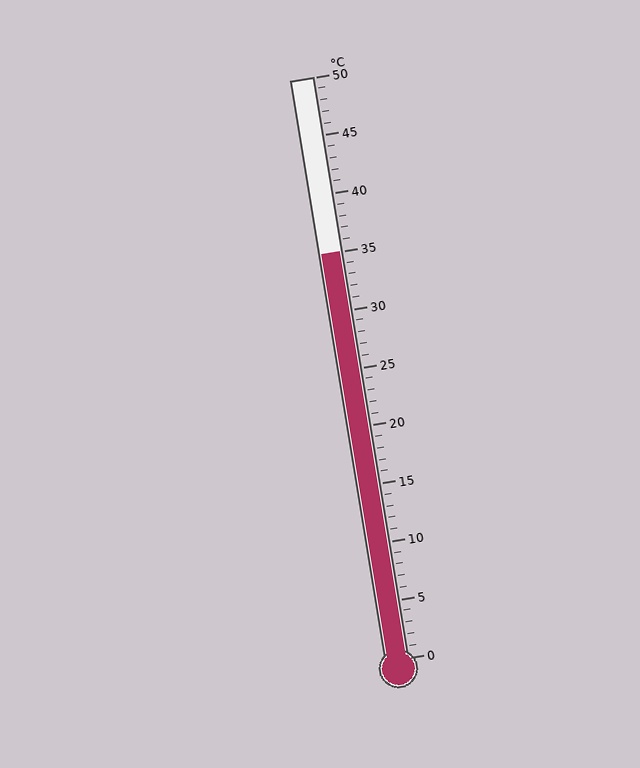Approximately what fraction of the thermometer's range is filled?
The thermometer is filled to approximately 70% of its range.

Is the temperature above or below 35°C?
The temperature is at 35°C.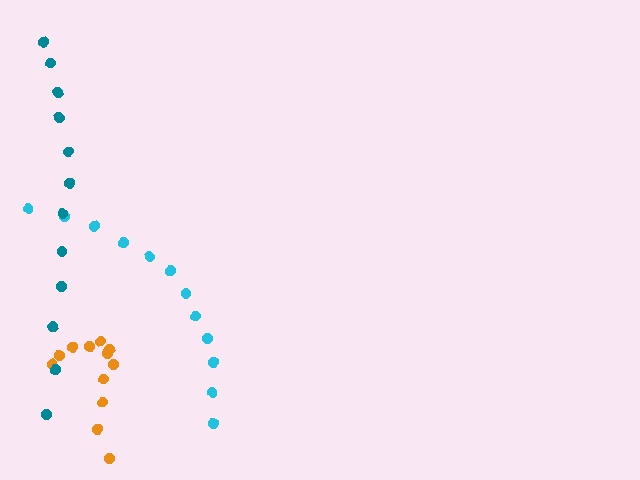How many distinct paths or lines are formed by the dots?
There are 3 distinct paths.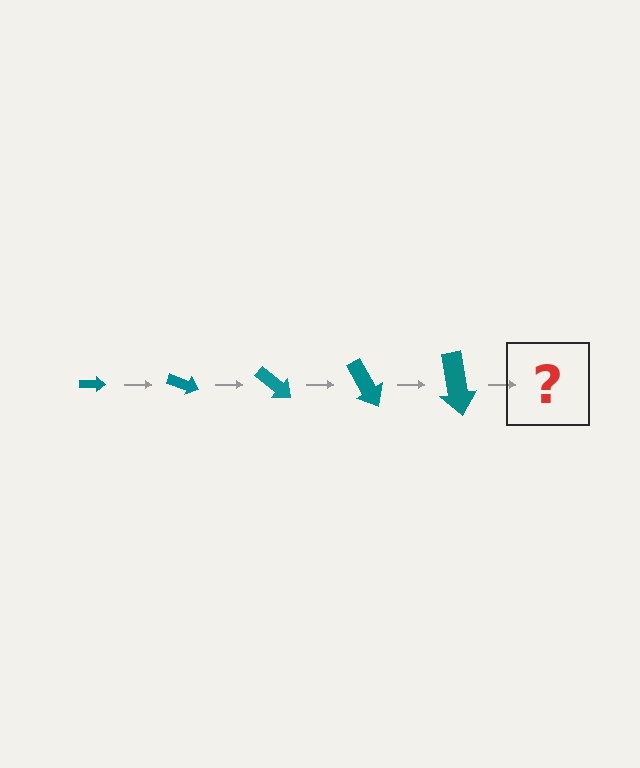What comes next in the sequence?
The next element should be an arrow, larger than the previous one and rotated 100 degrees from the start.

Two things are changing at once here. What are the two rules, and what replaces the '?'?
The two rules are that the arrow grows larger each step and it rotates 20 degrees each step. The '?' should be an arrow, larger than the previous one and rotated 100 degrees from the start.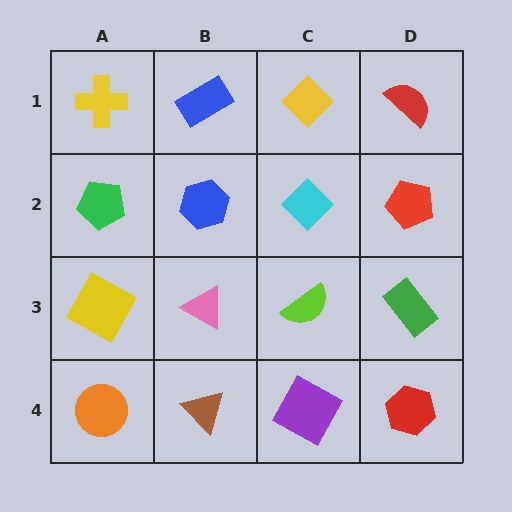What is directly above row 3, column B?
A blue hexagon.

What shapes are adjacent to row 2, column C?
A yellow diamond (row 1, column C), a lime semicircle (row 3, column C), a blue hexagon (row 2, column B), a red pentagon (row 2, column D).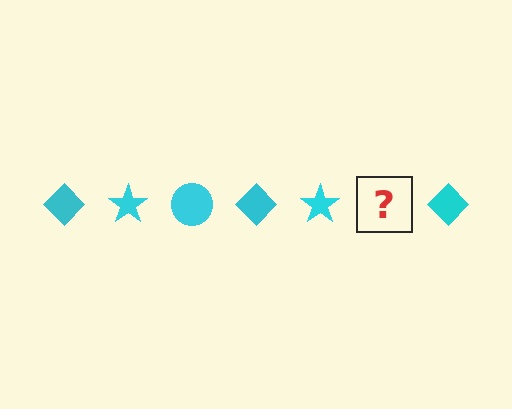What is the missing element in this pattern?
The missing element is a cyan circle.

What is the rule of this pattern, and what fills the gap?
The rule is that the pattern cycles through diamond, star, circle shapes in cyan. The gap should be filled with a cyan circle.